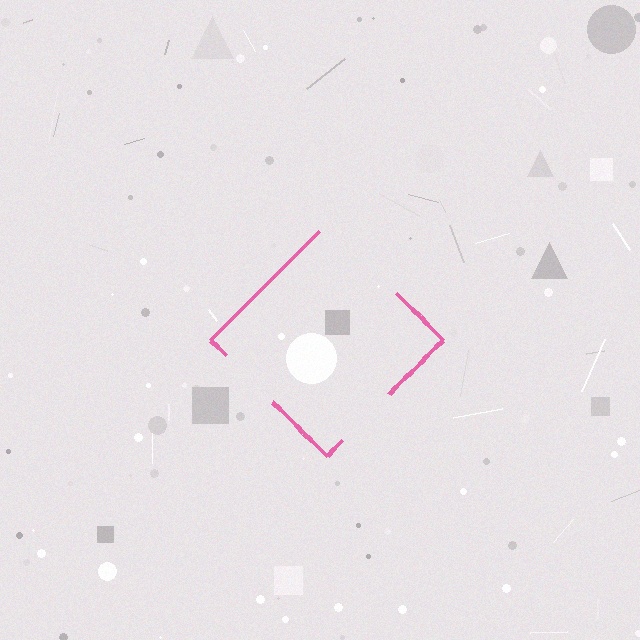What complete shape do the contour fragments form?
The contour fragments form a diamond.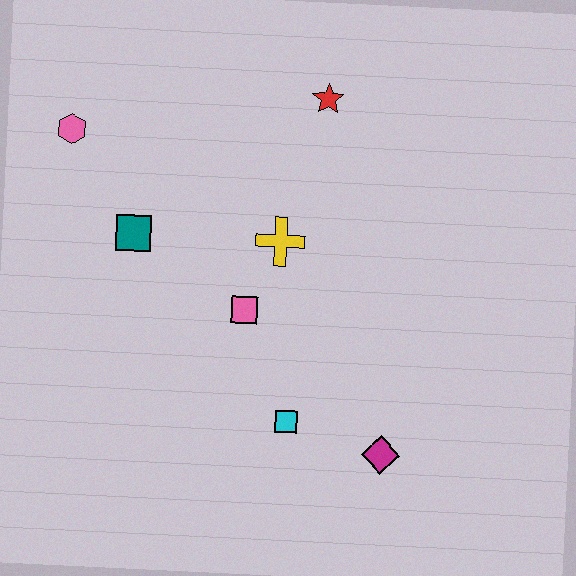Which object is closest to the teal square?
The pink hexagon is closest to the teal square.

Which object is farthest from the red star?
The magenta diamond is farthest from the red star.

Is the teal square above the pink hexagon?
No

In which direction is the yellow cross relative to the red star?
The yellow cross is below the red star.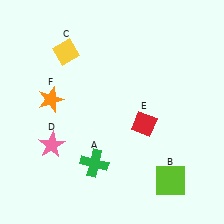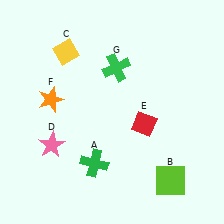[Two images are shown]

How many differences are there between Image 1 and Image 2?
There is 1 difference between the two images.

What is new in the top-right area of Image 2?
A green cross (G) was added in the top-right area of Image 2.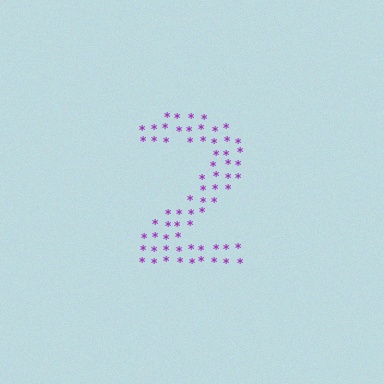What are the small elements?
The small elements are asterisks.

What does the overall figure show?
The overall figure shows the digit 2.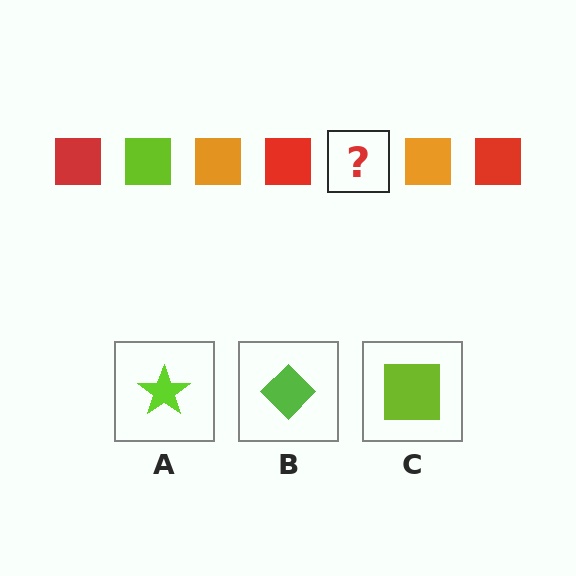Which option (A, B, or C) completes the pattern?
C.